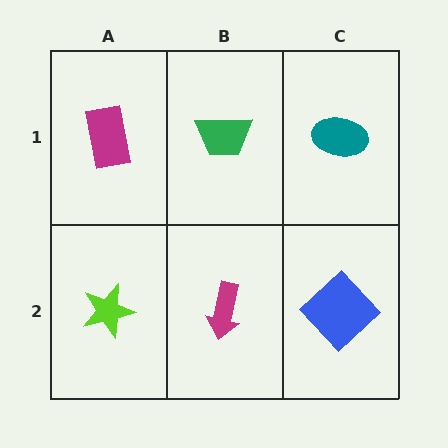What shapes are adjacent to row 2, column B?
A green trapezoid (row 1, column B), a lime star (row 2, column A), a blue diamond (row 2, column C).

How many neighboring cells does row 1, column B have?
3.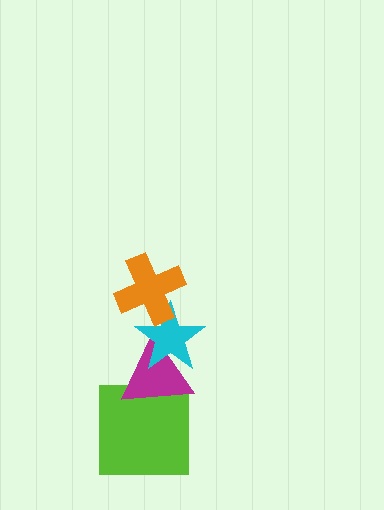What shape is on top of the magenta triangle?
The cyan star is on top of the magenta triangle.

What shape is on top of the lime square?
The magenta triangle is on top of the lime square.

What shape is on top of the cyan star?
The orange cross is on top of the cyan star.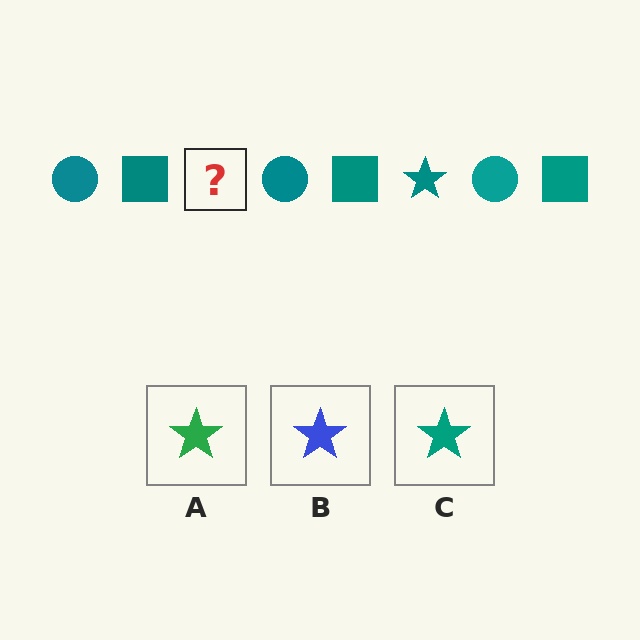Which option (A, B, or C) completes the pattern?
C.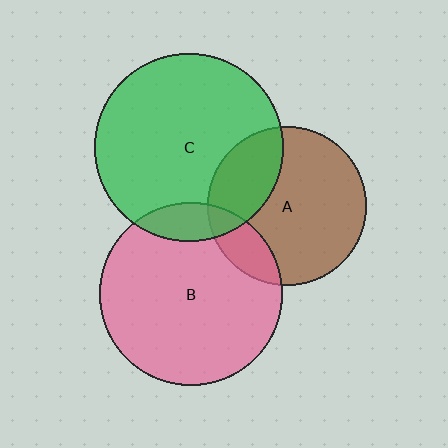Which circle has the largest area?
Circle C (green).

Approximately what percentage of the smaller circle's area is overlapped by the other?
Approximately 15%.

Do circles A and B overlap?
Yes.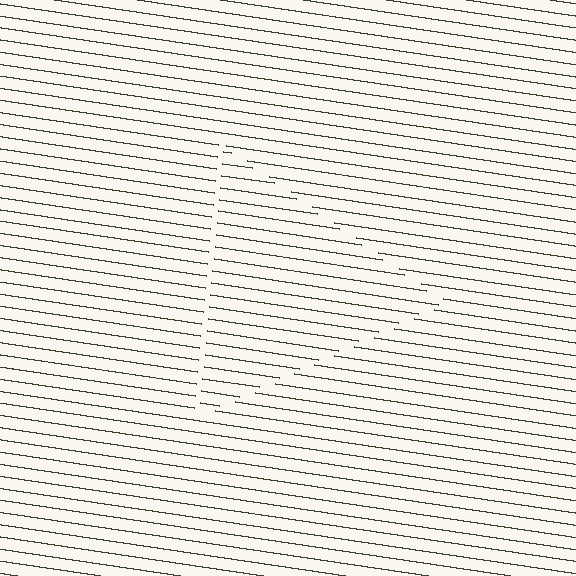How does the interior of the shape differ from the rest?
The interior of the shape contains the same grating, shifted by half a period — the contour is defined by the phase discontinuity where line-ends from the inner and outer gratings abut.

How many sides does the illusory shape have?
3 sides — the line-ends trace a triangle.